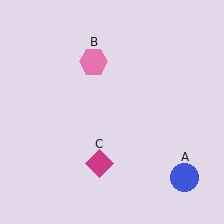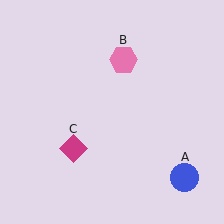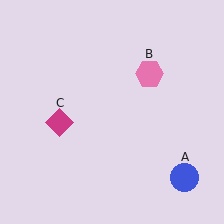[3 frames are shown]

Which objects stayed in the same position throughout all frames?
Blue circle (object A) remained stationary.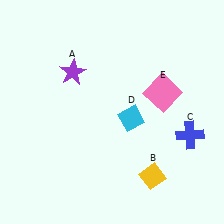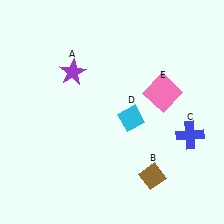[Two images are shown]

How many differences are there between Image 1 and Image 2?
There is 1 difference between the two images.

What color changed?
The diamond (B) changed from yellow in Image 1 to brown in Image 2.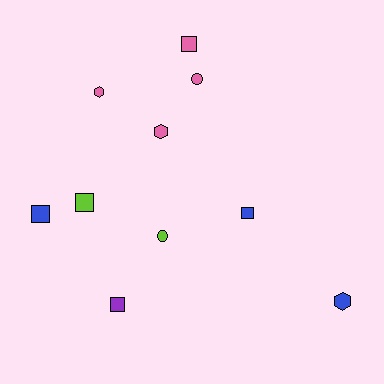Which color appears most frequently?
Pink, with 4 objects.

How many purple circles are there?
There are no purple circles.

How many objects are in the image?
There are 10 objects.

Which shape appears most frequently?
Square, with 5 objects.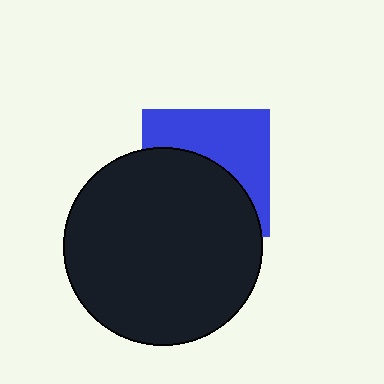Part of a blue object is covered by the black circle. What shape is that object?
It is a square.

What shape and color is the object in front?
The object in front is a black circle.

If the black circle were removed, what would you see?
You would see the complete blue square.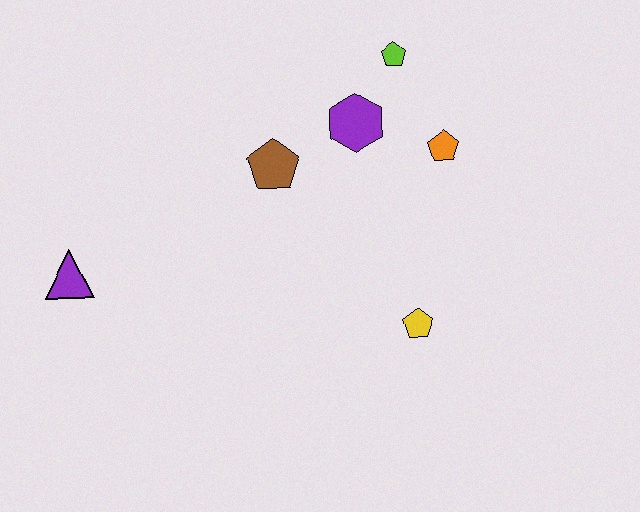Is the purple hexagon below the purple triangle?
No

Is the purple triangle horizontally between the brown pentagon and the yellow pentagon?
No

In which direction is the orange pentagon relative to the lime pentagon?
The orange pentagon is below the lime pentagon.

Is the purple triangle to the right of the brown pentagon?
No